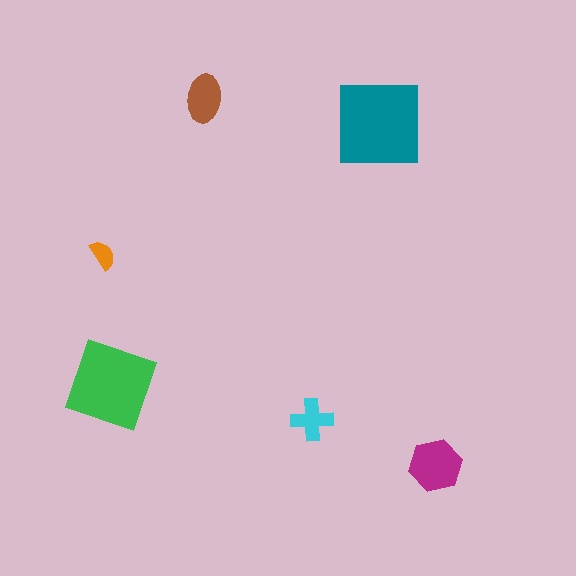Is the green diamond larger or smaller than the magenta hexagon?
Larger.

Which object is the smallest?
The orange semicircle.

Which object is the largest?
The teal square.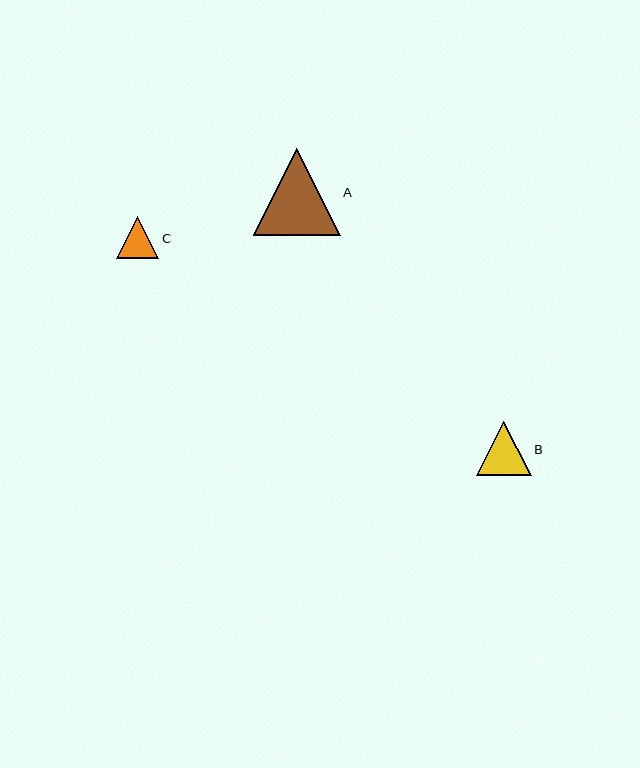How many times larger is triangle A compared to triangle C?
Triangle A is approximately 2.1 times the size of triangle C.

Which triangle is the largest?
Triangle A is the largest with a size of approximately 87 pixels.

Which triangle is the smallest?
Triangle C is the smallest with a size of approximately 42 pixels.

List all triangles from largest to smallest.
From largest to smallest: A, B, C.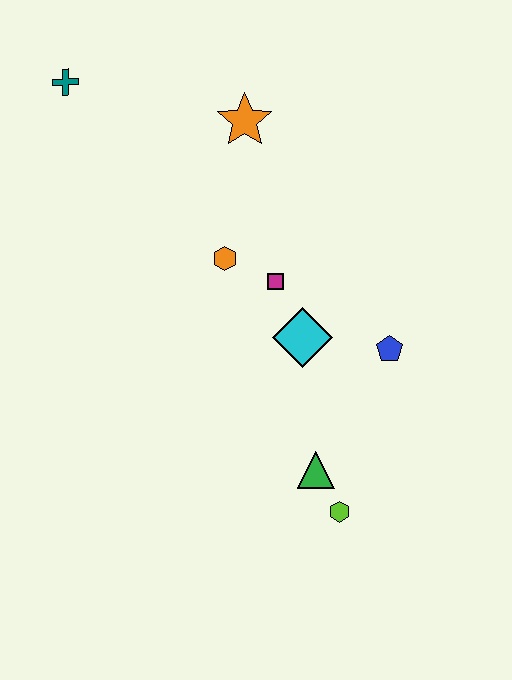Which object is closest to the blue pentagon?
The cyan diamond is closest to the blue pentagon.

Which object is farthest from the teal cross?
The lime hexagon is farthest from the teal cross.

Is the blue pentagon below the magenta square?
Yes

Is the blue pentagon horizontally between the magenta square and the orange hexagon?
No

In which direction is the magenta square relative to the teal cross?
The magenta square is to the right of the teal cross.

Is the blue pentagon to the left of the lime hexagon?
No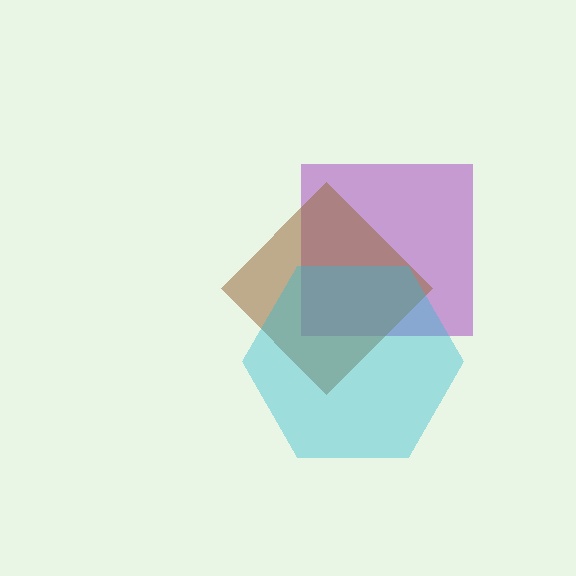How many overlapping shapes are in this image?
There are 3 overlapping shapes in the image.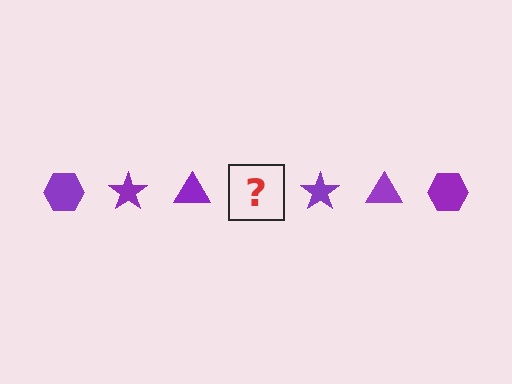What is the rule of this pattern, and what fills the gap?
The rule is that the pattern cycles through hexagon, star, triangle shapes in purple. The gap should be filled with a purple hexagon.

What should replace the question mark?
The question mark should be replaced with a purple hexagon.